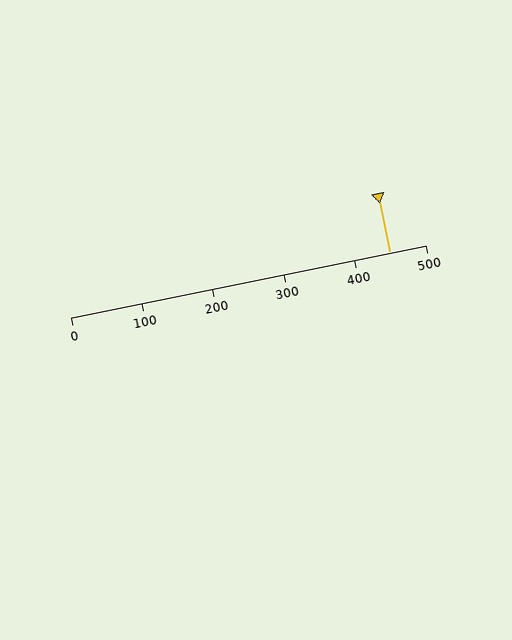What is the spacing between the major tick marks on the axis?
The major ticks are spaced 100 apart.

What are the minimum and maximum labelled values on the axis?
The axis runs from 0 to 500.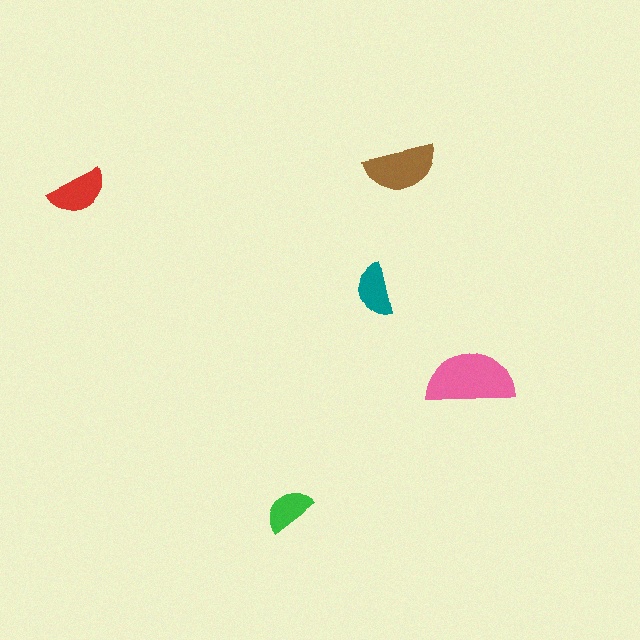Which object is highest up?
The brown semicircle is topmost.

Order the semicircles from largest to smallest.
the pink one, the brown one, the red one, the teal one, the green one.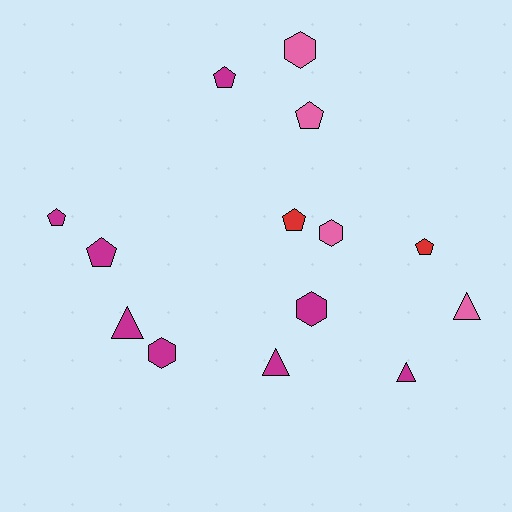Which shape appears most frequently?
Pentagon, with 6 objects.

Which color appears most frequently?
Magenta, with 8 objects.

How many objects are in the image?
There are 14 objects.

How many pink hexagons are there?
There are 2 pink hexagons.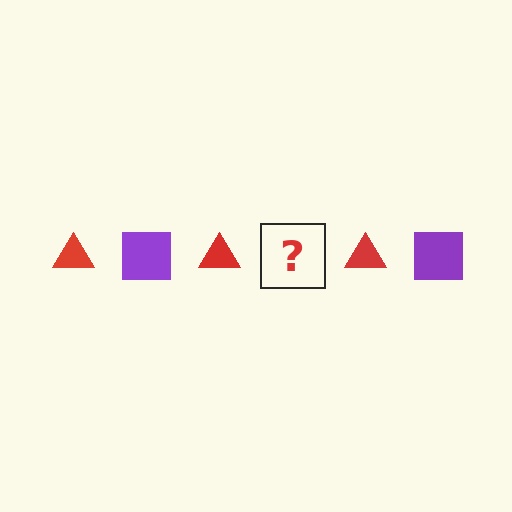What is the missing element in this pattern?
The missing element is a purple square.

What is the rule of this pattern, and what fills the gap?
The rule is that the pattern alternates between red triangle and purple square. The gap should be filled with a purple square.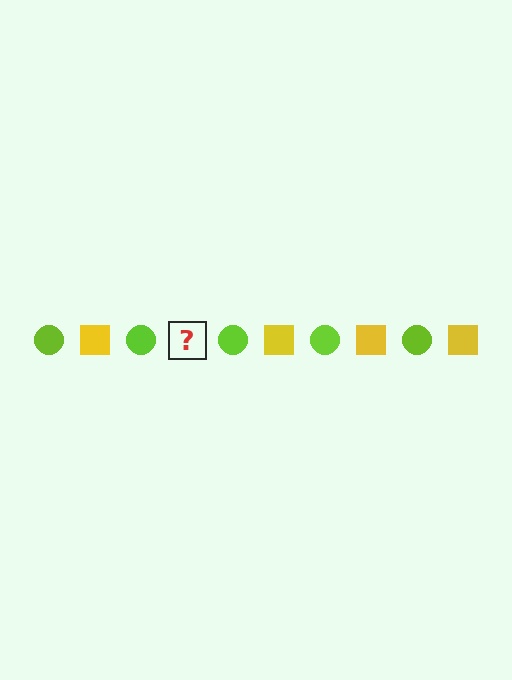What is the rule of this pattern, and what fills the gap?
The rule is that the pattern alternates between lime circle and yellow square. The gap should be filled with a yellow square.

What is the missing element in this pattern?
The missing element is a yellow square.